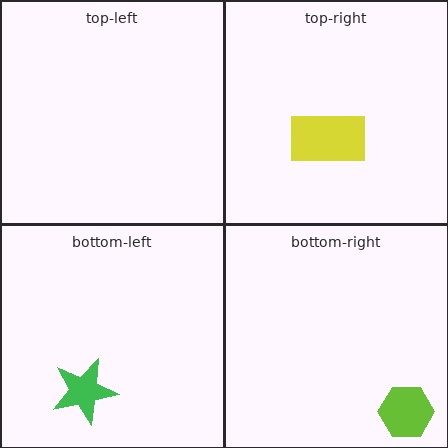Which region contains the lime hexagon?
The bottom-right region.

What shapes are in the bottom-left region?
The green star.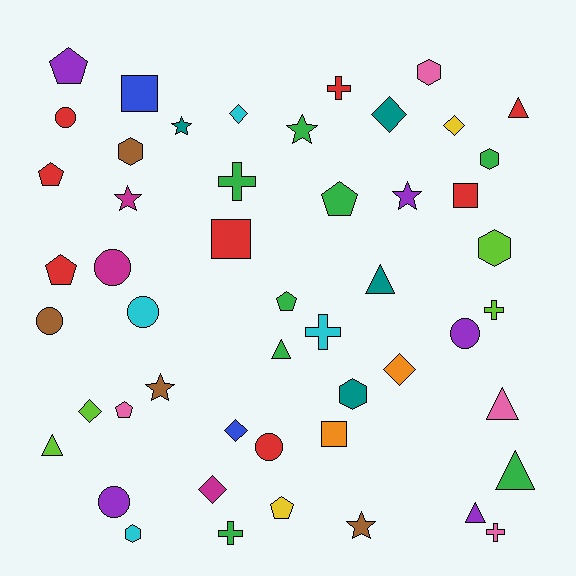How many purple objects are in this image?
There are 5 purple objects.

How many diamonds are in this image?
There are 7 diamonds.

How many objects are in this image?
There are 50 objects.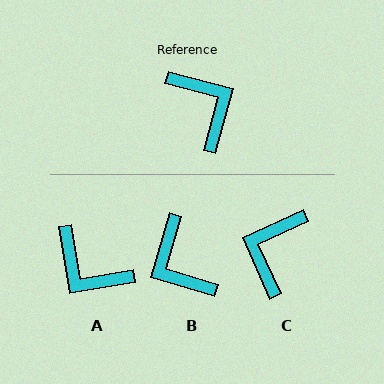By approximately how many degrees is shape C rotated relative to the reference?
Approximately 130 degrees counter-clockwise.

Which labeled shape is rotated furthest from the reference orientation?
B, about 179 degrees away.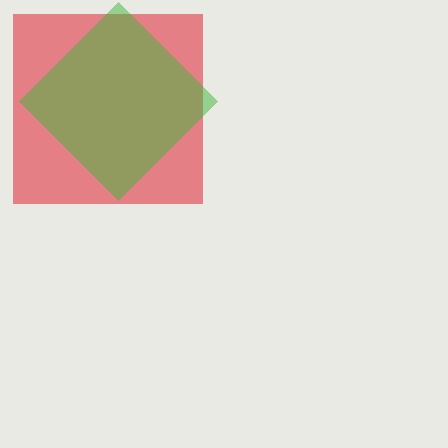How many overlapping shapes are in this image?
There are 2 overlapping shapes in the image.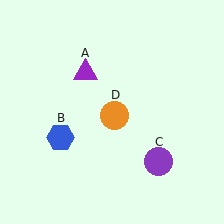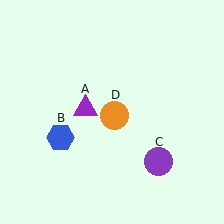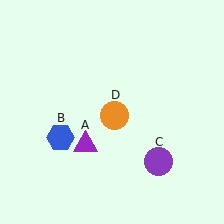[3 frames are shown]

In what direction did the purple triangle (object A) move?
The purple triangle (object A) moved down.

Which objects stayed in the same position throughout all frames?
Blue hexagon (object B) and purple circle (object C) and orange circle (object D) remained stationary.